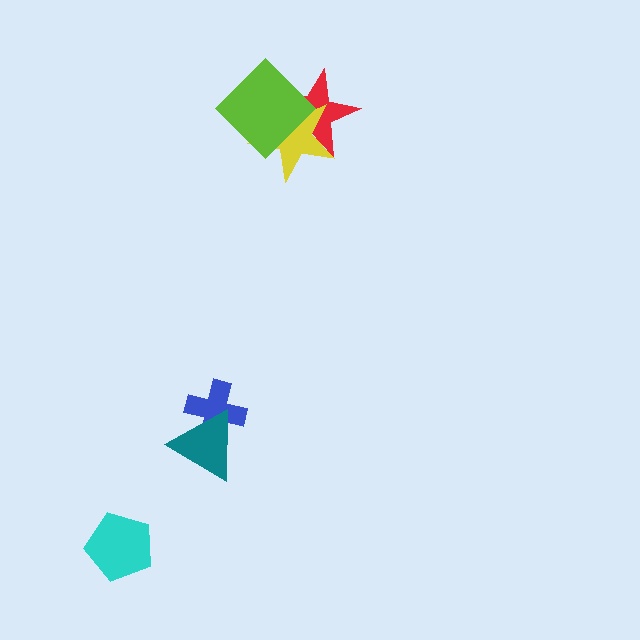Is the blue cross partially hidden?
Yes, it is partially covered by another shape.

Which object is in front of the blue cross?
The teal triangle is in front of the blue cross.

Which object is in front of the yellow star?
The lime diamond is in front of the yellow star.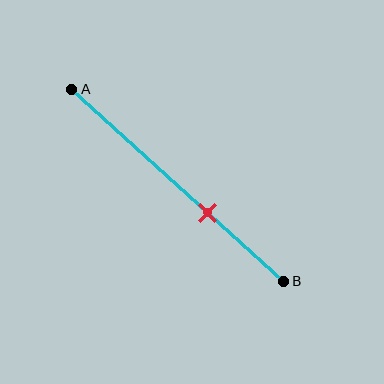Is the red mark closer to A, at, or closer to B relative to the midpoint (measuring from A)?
The red mark is closer to point B than the midpoint of segment AB.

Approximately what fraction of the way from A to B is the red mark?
The red mark is approximately 65% of the way from A to B.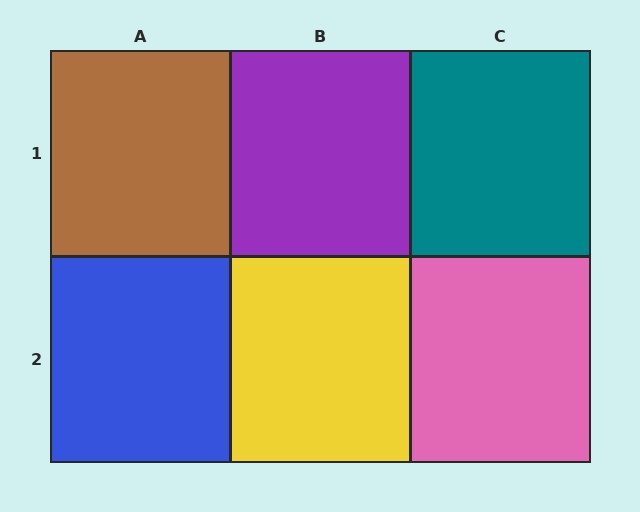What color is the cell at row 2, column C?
Pink.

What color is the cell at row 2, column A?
Blue.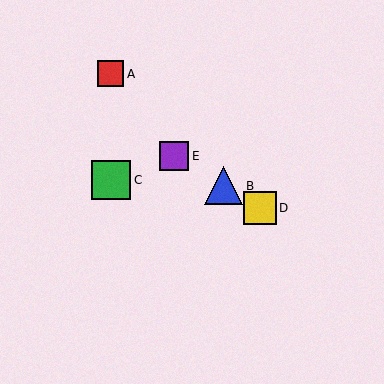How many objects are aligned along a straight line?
3 objects (B, D, E) are aligned along a straight line.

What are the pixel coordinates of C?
Object C is at (111, 180).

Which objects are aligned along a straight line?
Objects B, D, E are aligned along a straight line.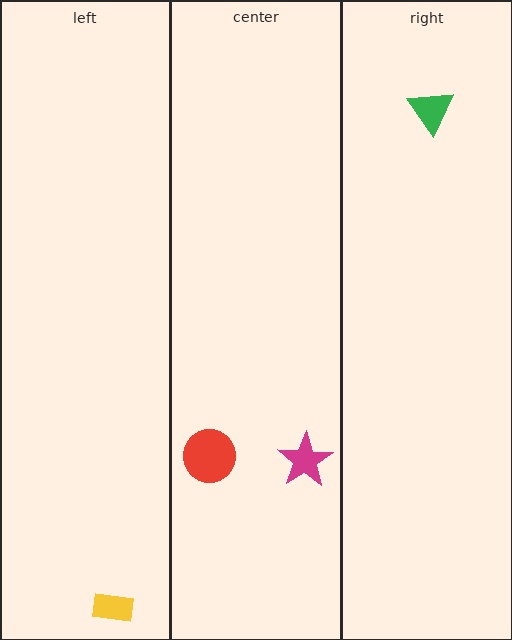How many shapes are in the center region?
2.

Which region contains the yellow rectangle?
The left region.